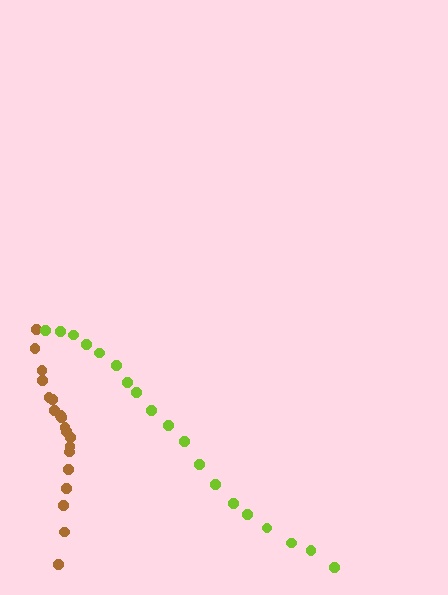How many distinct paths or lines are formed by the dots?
There are 2 distinct paths.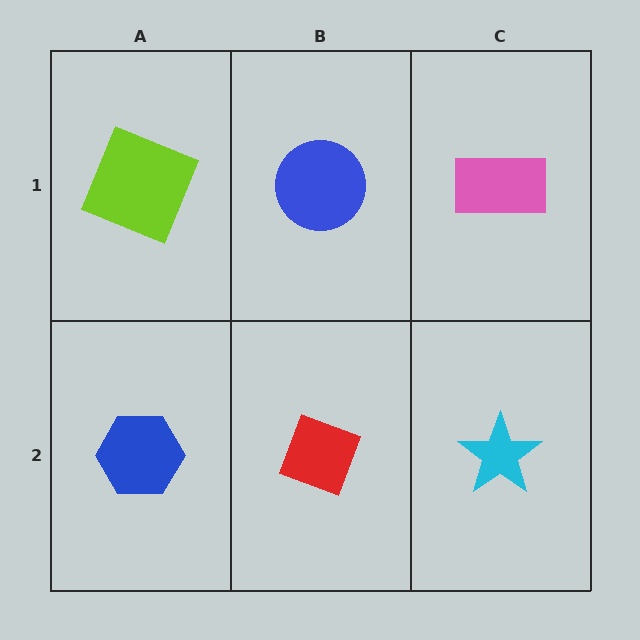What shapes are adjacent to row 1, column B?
A red diamond (row 2, column B), a lime square (row 1, column A), a pink rectangle (row 1, column C).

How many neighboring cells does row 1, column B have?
3.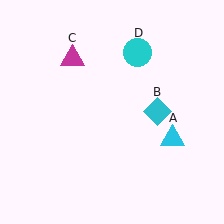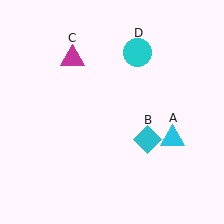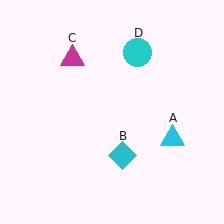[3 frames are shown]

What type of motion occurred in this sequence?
The cyan diamond (object B) rotated clockwise around the center of the scene.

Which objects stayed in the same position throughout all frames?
Cyan triangle (object A) and magenta triangle (object C) and cyan circle (object D) remained stationary.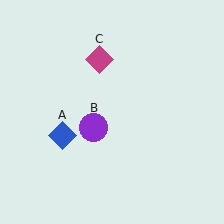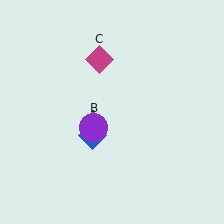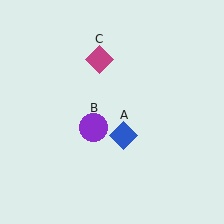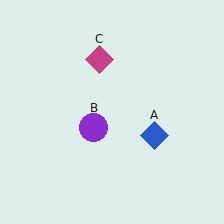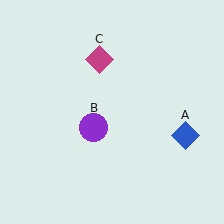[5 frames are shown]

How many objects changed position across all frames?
1 object changed position: blue diamond (object A).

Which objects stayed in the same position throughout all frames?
Purple circle (object B) and magenta diamond (object C) remained stationary.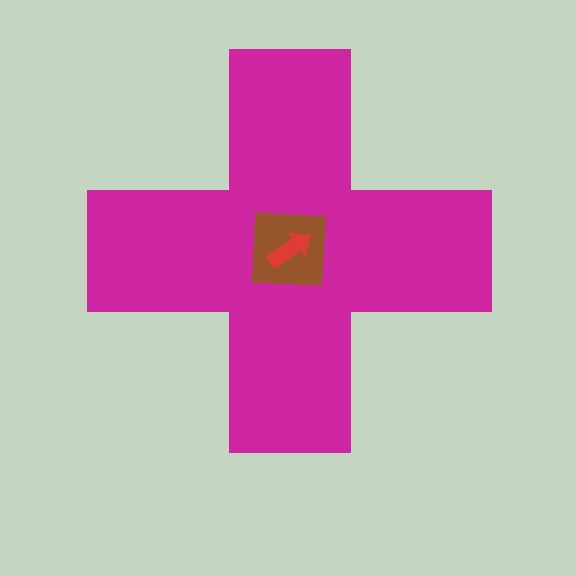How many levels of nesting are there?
3.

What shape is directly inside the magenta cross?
The brown square.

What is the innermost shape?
The red arrow.